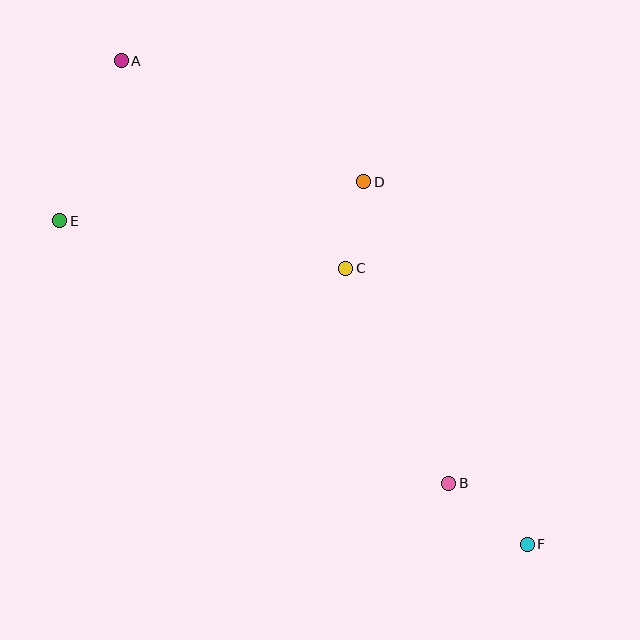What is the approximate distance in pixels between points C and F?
The distance between C and F is approximately 330 pixels.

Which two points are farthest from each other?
Points A and F are farthest from each other.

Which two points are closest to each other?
Points C and D are closest to each other.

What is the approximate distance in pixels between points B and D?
The distance between B and D is approximately 313 pixels.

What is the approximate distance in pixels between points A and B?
The distance between A and B is approximately 534 pixels.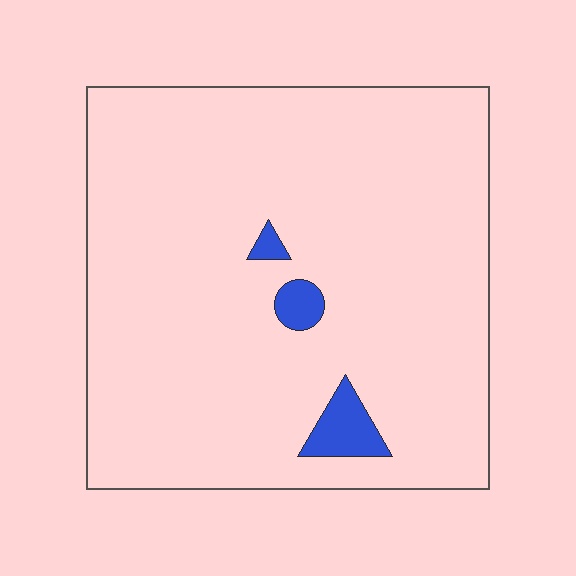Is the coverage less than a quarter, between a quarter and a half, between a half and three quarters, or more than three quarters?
Less than a quarter.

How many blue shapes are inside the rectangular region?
3.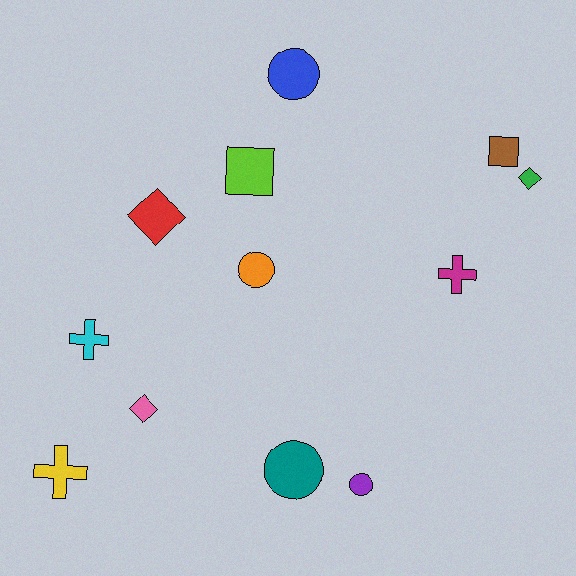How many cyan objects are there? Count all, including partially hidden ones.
There is 1 cyan object.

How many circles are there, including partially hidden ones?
There are 4 circles.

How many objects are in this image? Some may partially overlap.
There are 12 objects.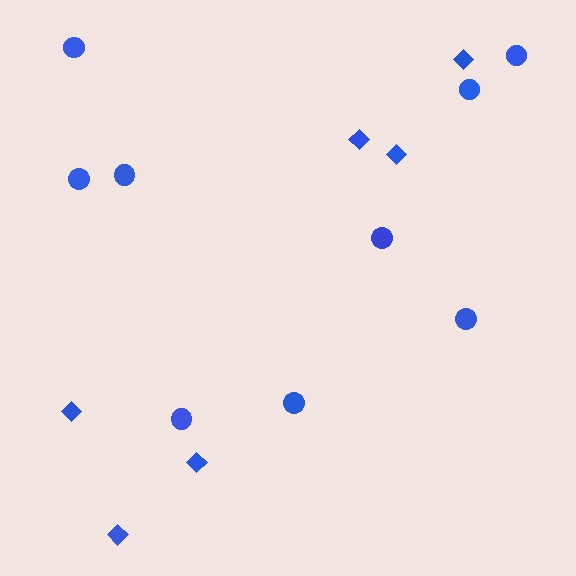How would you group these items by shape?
There are 2 groups: one group of circles (9) and one group of diamonds (6).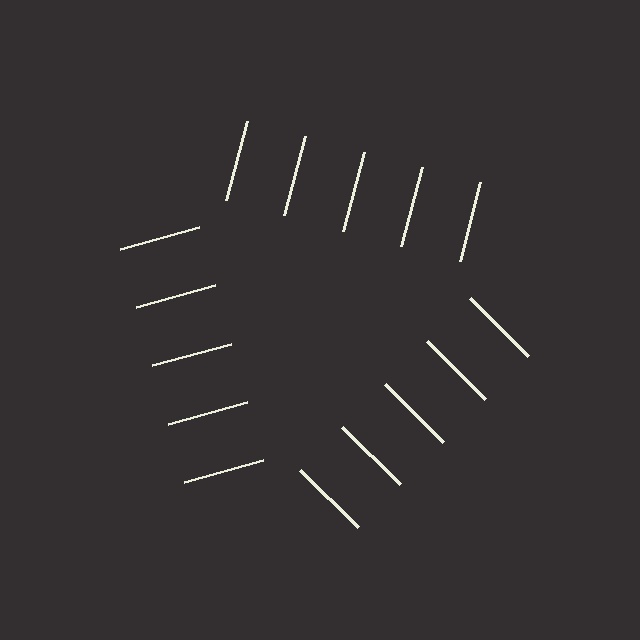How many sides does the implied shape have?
3 sides — the line-ends trace a triangle.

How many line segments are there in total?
15 — 5 along each of the 3 edges.